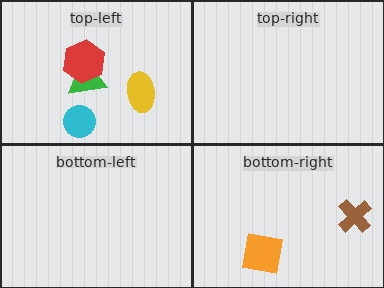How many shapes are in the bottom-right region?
2.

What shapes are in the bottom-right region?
The brown cross, the orange square.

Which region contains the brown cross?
The bottom-right region.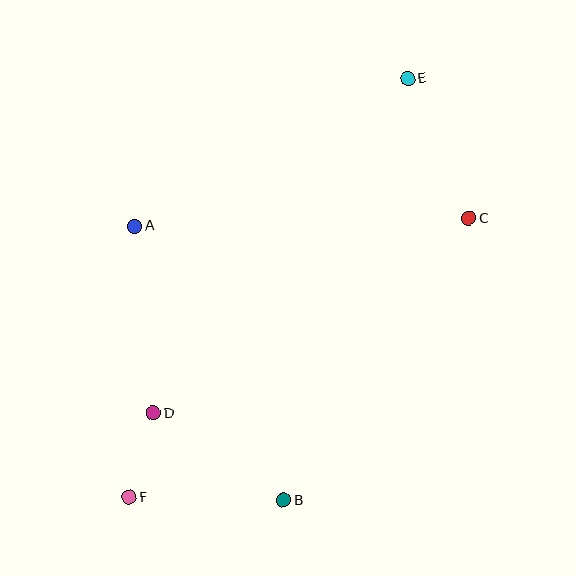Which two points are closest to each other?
Points D and F are closest to each other.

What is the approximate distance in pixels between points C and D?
The distance between C and D is approximately 371 pixels.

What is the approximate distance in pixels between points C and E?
The distance between C and E is approximately 152 pixels.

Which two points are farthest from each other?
Points E and F are farthest from each other.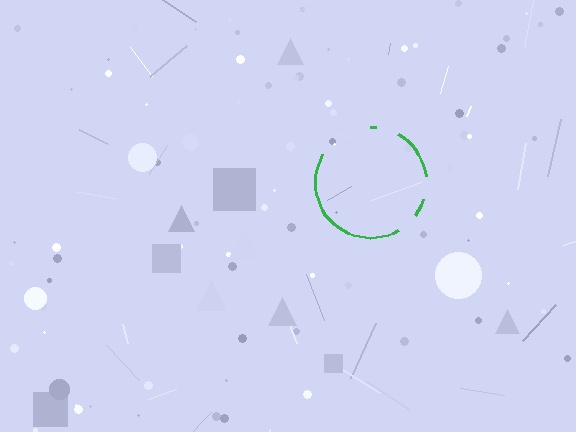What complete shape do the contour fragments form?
The contour fragments form a circle.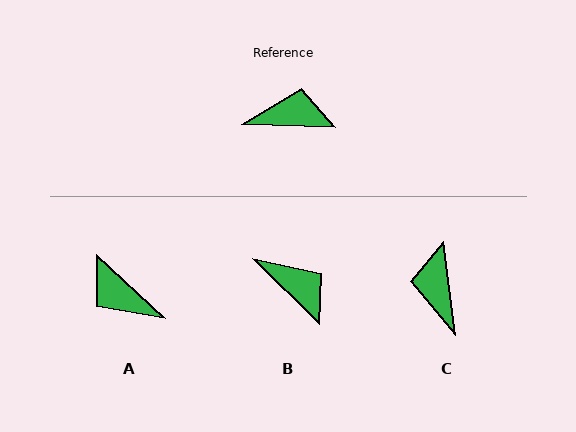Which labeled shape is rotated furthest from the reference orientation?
A, about 139 degrees away.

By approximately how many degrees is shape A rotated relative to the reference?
Approximately 139 degrees counter-clockwise.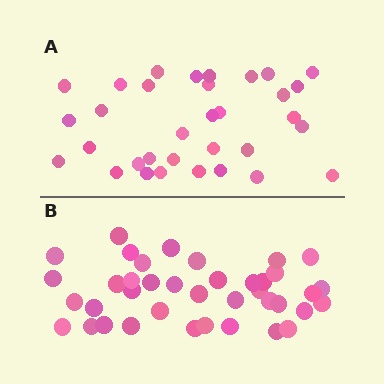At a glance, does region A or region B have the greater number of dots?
Region B (the bottom region) has more dots.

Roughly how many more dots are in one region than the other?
Region B has about 6 more dots than region A.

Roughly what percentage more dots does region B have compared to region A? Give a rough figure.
About 20% more.